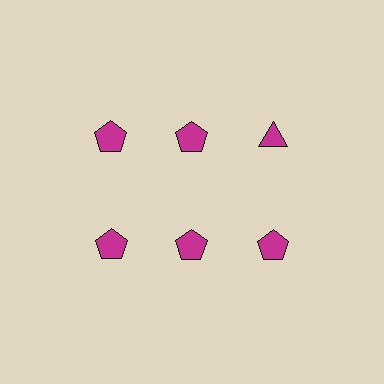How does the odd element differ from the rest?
It has a different shape: triangle instead of pentagon.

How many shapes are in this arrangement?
There are 6 shapes arranged in a grid pattern.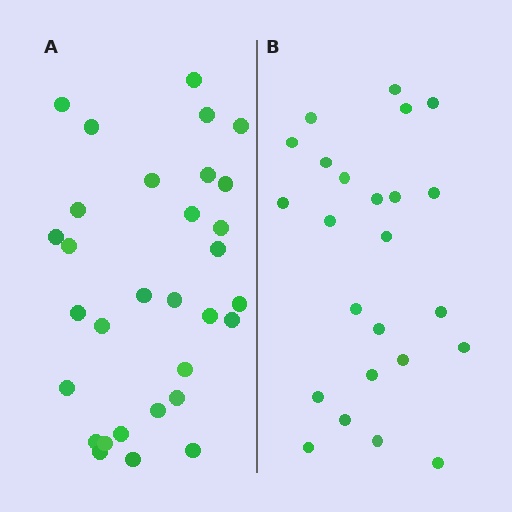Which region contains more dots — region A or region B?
Region A (the left region) has more dots.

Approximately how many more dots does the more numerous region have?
Region A has roughly 8 or so more dots than region B.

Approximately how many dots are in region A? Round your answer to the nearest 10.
About 30 dots. (The exact count is 31, which rounds to 30.)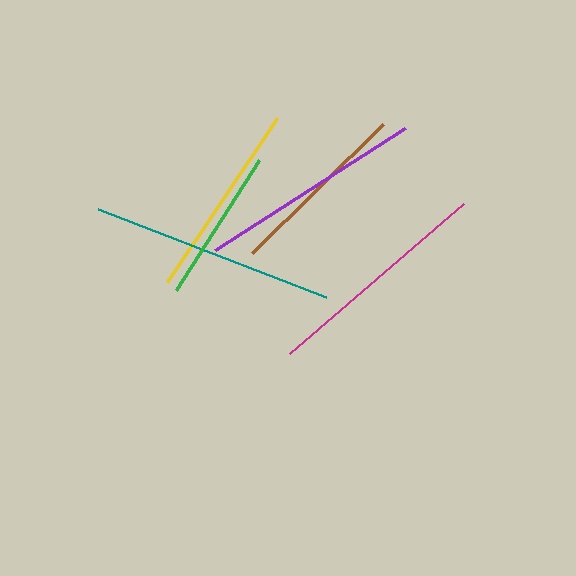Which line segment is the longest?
The teal line is the longest at approximately 244 pixels.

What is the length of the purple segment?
The purple segment is approximately 225 pixels long.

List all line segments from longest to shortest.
From longest to shortest: teal, magenta, purple, yellow, brown, green.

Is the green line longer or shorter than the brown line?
The brown line is longer than the green line.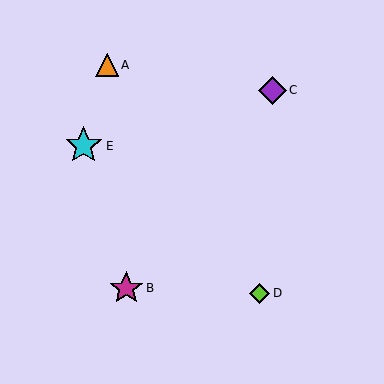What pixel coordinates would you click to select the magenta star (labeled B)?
Click at (126, 288) to select the magenta star B.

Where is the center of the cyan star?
The center of the cyan star is at (84, 146).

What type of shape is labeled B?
Shape B is a magenta star.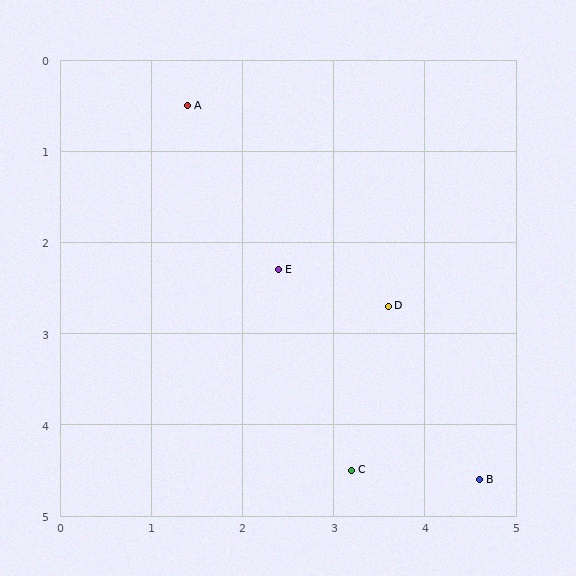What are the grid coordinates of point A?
Point A is at approximately (1.4, 0.5).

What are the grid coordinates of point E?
Point E is at approximately (2.4, 2.3).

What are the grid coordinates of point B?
Point B is at approximately (4.6, 4.6).